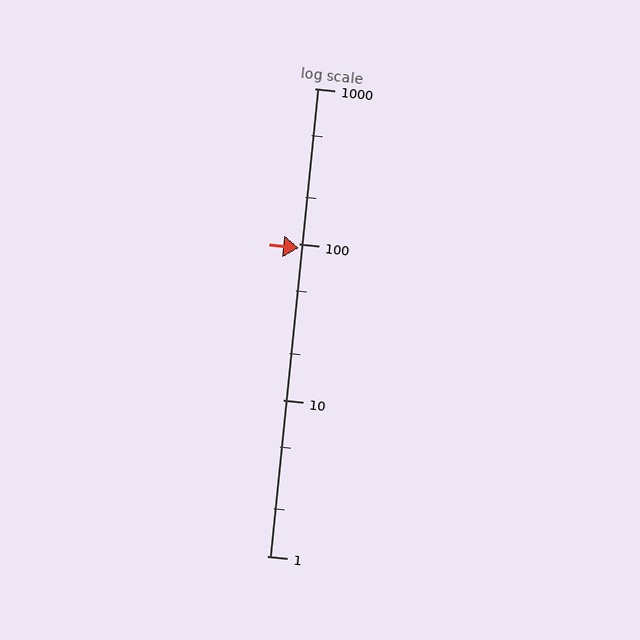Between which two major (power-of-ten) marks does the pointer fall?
The pointer is between 10 and 100.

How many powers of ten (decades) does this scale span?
The scale spans 3 decades, from 1 to 1000.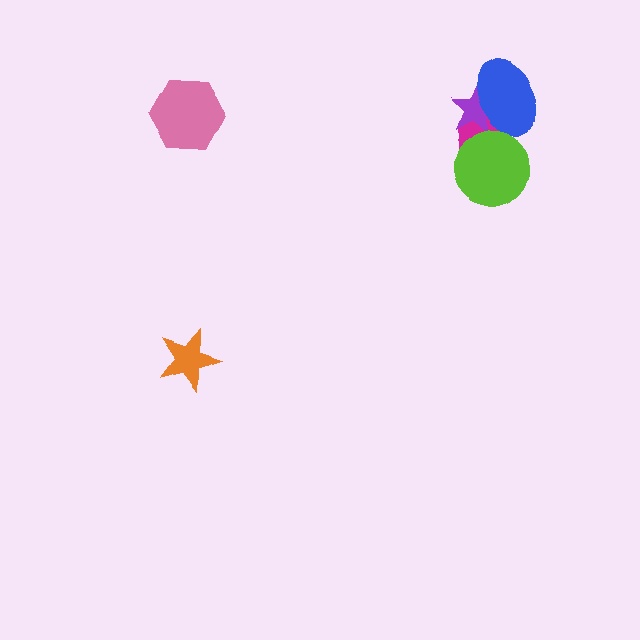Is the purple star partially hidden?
Yes, it is partially covered by another shape.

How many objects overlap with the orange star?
0 objects overlap with the orange star.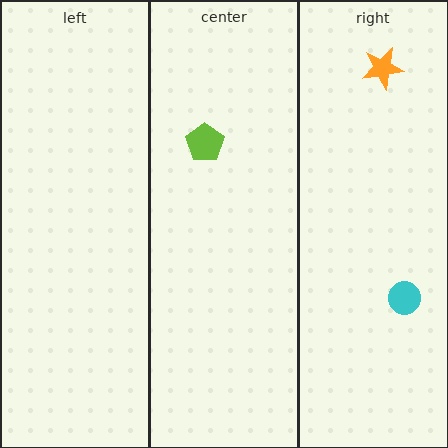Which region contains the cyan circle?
The right region.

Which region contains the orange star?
The right region.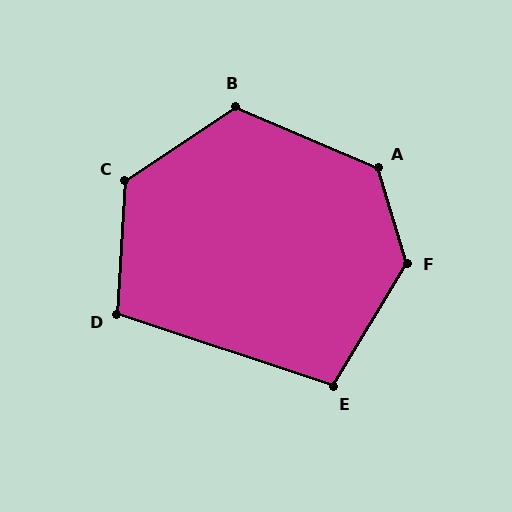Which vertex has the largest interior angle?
F, at approximately 133 degrees.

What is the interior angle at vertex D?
Approximately 105 degrees (obtuse).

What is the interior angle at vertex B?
Approximately 123 degrees (obtuse).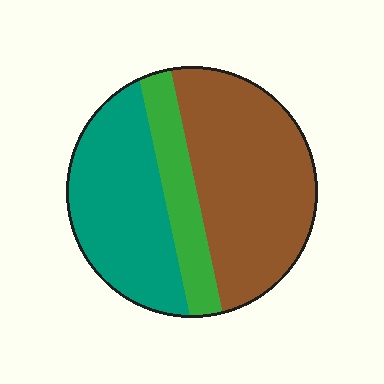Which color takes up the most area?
Brown, at roughly 50%.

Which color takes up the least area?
Green, at roughly 15%.